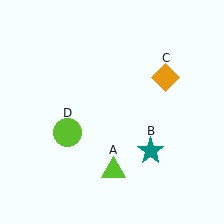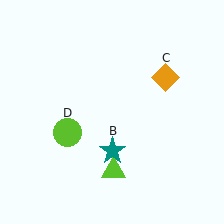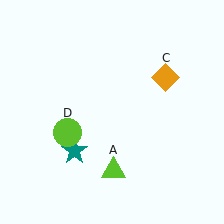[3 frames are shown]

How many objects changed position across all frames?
1 object changed position: teal star (object B).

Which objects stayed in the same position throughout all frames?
Lime triangle (object A) and orange diamond (object C) and lime circle (object D) remained stationary.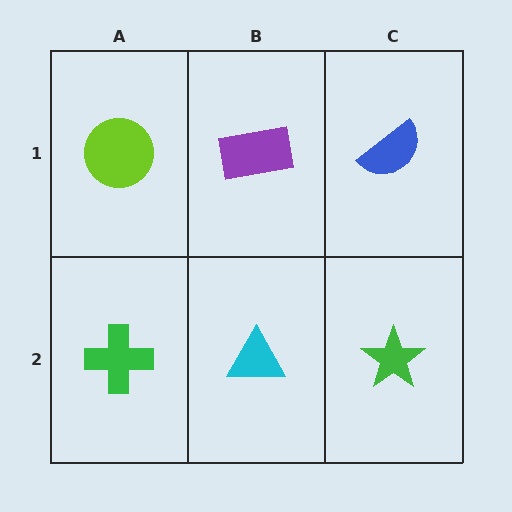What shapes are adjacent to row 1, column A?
A green cross (row 2, column A), a purple rectangle (row 1, column B).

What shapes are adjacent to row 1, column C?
A green star (row 2, column C), a purple rectangle (row 1, column B).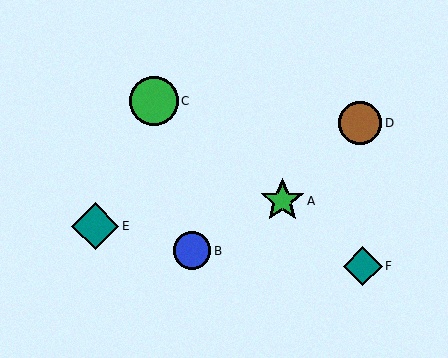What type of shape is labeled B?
Shape B is a blue circle.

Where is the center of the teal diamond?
The center of the teal diamond is at (95, 226).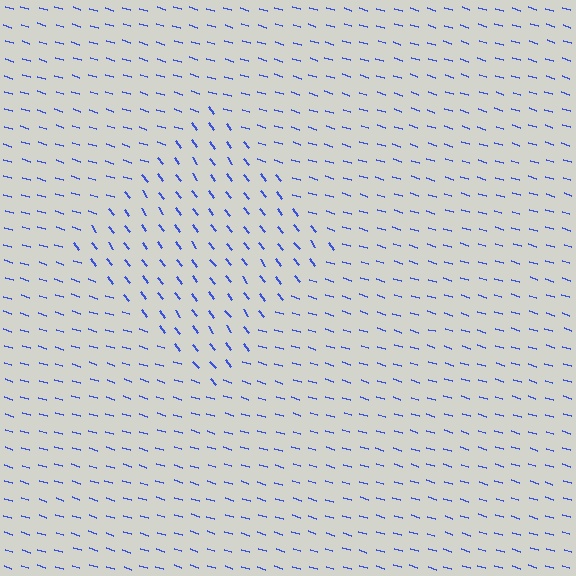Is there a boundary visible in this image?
Yes, there is a texture boundary formed by a change in line orientation.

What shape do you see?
I see a diamond.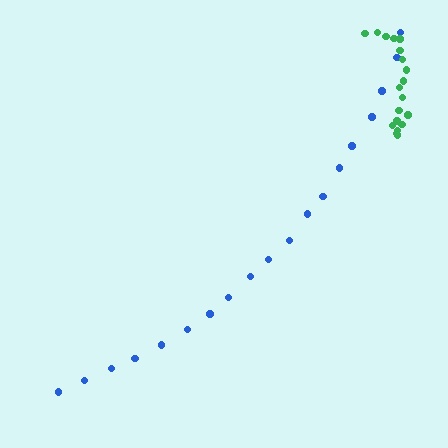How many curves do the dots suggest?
There are 2 distinct paths.